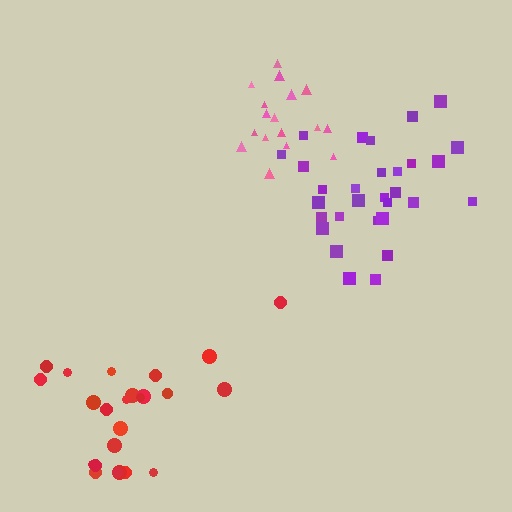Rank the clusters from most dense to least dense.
pink, purple, red.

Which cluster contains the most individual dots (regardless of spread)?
Purple (30).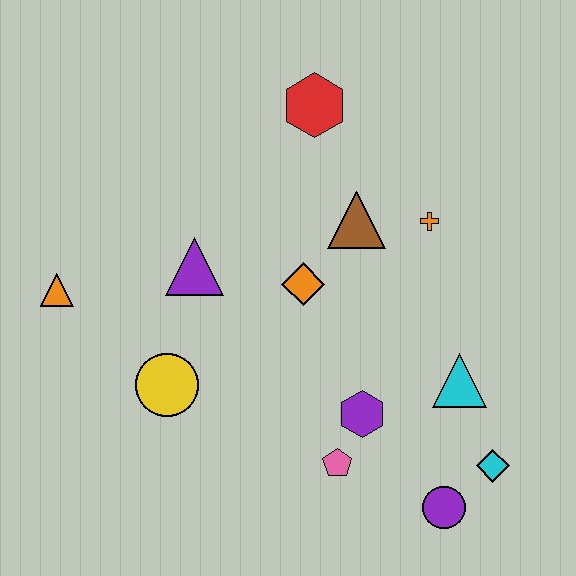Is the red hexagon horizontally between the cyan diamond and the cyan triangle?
No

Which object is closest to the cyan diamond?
The purple circle is closest to the cyan diamond.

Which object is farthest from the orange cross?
The orange triangle is farthest from the orange cross.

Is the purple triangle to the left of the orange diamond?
Yes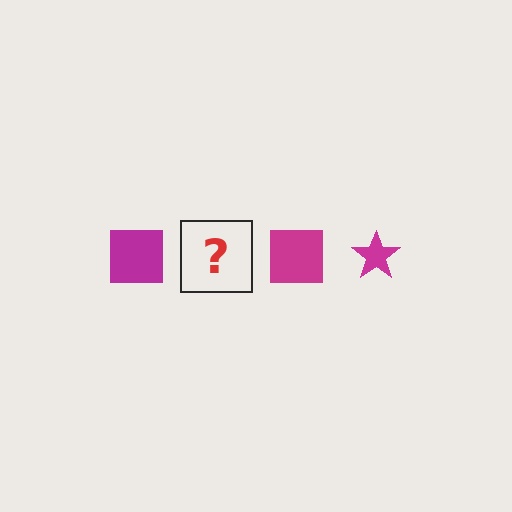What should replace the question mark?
The question mark should be replaced with a magenta star.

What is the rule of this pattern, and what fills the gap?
The rule is that the pattern cycles through square, star shapes in magenta. The gap should be filled with a magenta star.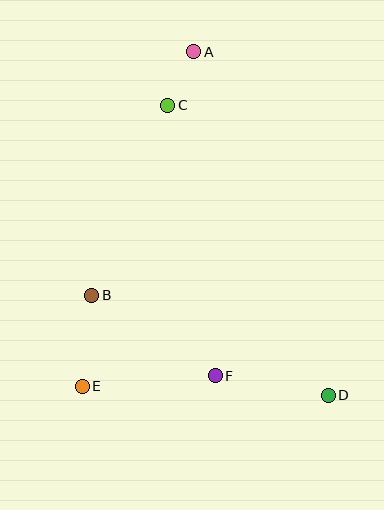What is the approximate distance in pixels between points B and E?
The distance between B and E is approximately 91 pixels.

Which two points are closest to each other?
Points A and C are closest to each other.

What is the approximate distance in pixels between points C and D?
The distance between C and D is approximately 332 pixels.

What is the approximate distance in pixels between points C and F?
The distance between C and F is approximately 275 pixels.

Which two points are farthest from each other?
Points A and D are farthest from each other.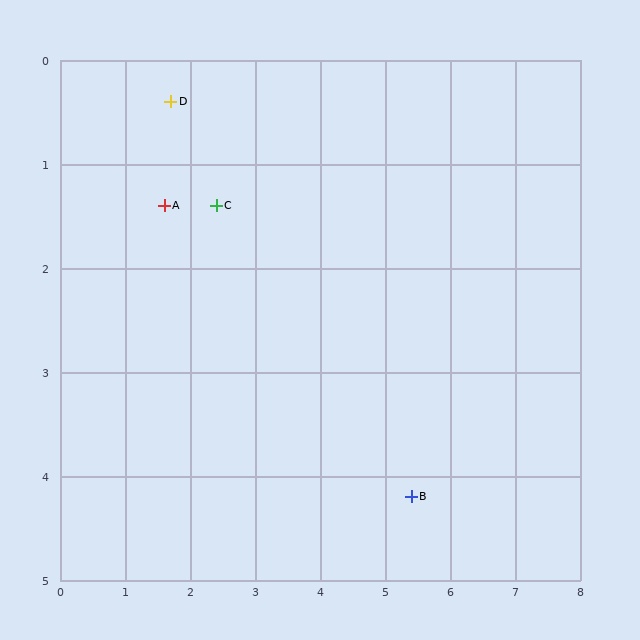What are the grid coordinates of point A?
Point A is at approximately (1.6, 1.4).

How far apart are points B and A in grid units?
Points B and A are about 4.7 grid units apart.